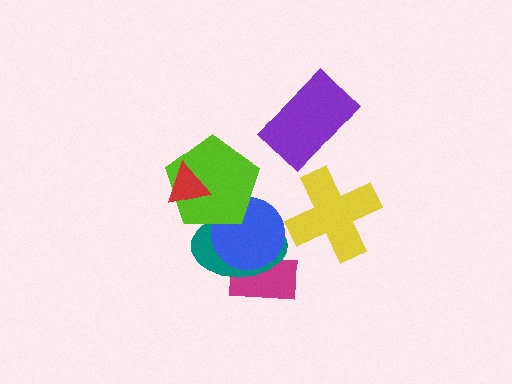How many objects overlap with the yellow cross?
0 objects overlap with the yellow cross.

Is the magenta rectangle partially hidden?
Yes, it is partially covered by another shape.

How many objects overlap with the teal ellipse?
3 objects overlap with the teal ellipse.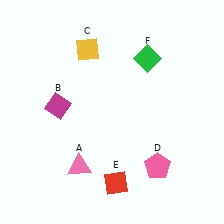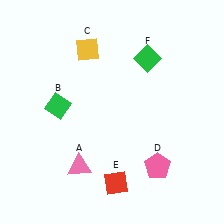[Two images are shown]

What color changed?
The diamond (B) changed from magenta in Image 1 to green in Image 2.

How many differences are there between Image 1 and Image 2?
There is 1 difference between the two images.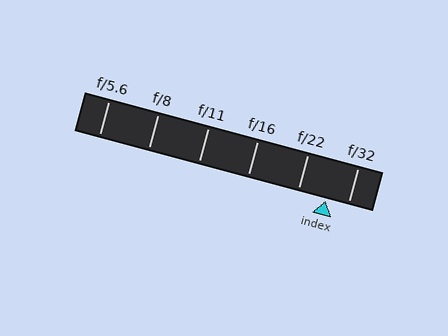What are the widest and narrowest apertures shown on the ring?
The widest aperture shown is f/5.6 and the narrowest is f/32.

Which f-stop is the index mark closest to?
The index mark is closest to f/32.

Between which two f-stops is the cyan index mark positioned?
The index mark is between f/22 and f/32.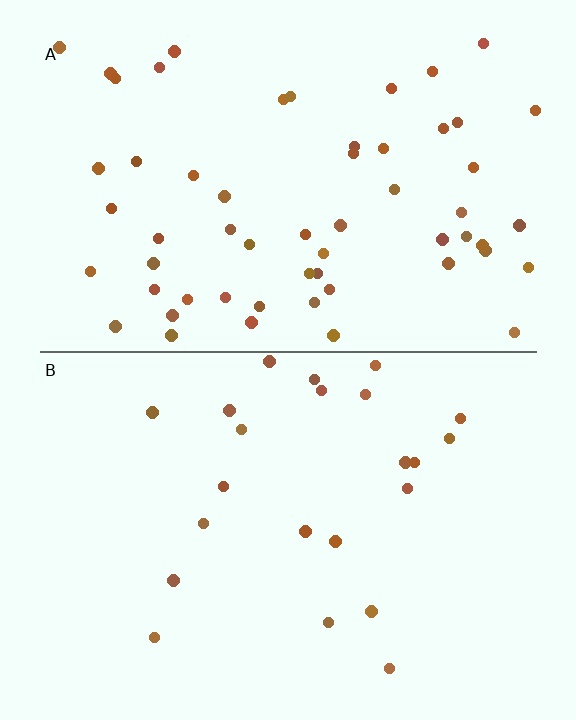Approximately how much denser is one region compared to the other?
Approximately 2.6× — region A over region B.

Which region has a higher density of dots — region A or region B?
A (the top).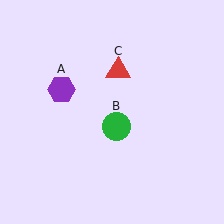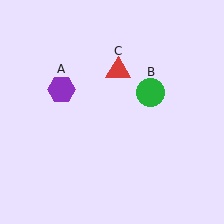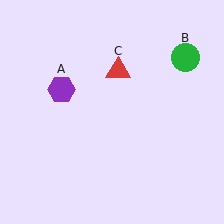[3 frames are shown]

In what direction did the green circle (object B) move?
The green circle (object B) moved up and to the right.